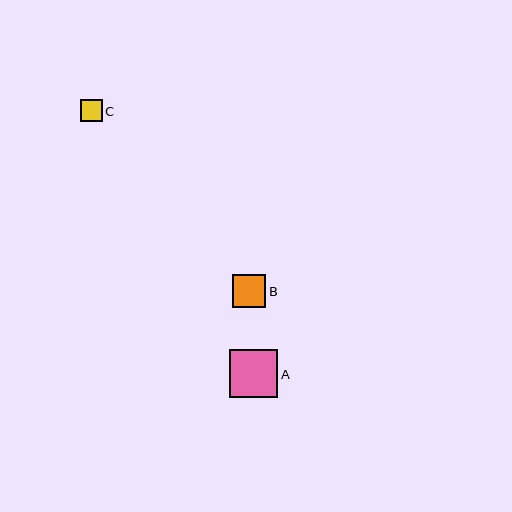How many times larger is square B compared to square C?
Square B is approximately 1.5 times the size of square C.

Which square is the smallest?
Square C is the smallest with a size of approximately 22 pixels.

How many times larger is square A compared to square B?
Square A is approximately 1.4 times the size of square B.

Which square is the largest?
Square A is the largest with a size of approximately 48 pixels.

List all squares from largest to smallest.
From largest to smallest: A, B, C.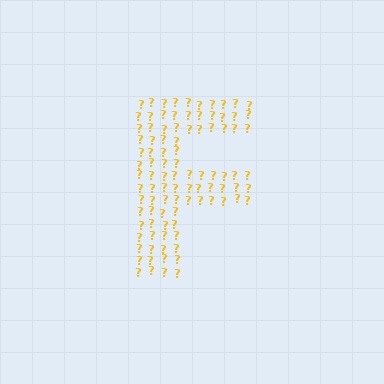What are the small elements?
The small elements are question marks.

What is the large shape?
The large shape is the letter F.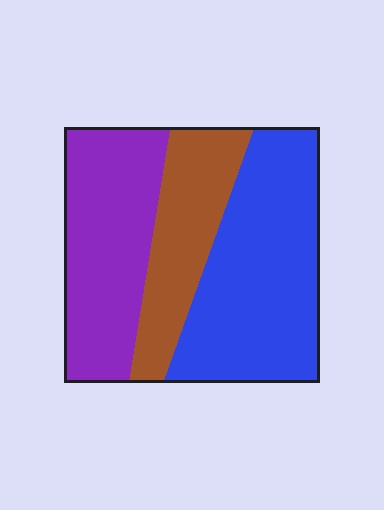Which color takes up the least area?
Brown, at roughly 25%.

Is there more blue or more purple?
Blue.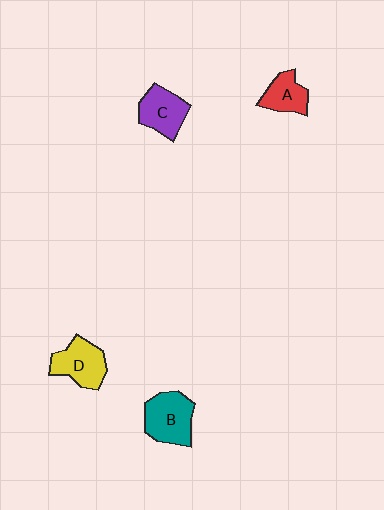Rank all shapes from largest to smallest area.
From largest to smallest: B (teal), D (yellow), C (purple), A (red).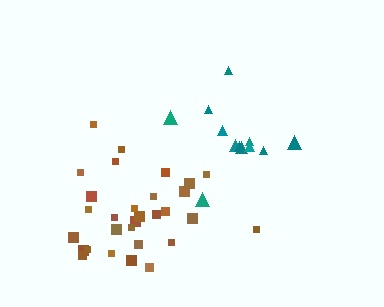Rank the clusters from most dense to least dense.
brown, teal.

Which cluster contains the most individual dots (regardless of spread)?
Brown (30).